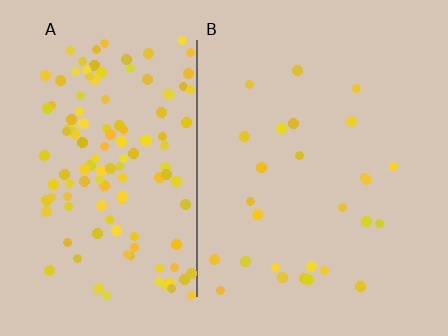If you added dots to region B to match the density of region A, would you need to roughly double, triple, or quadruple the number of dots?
Approximately quadruple.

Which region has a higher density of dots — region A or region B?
A (the left).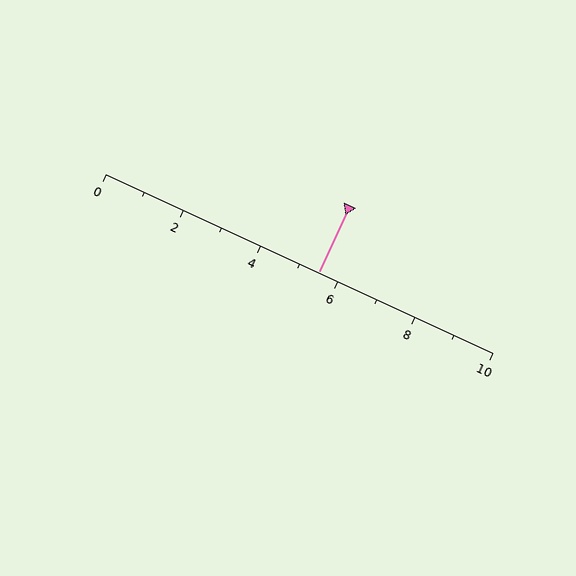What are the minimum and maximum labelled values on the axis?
The axis runs from 0 to 10.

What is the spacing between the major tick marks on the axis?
The major ticks are spaced 2 apart.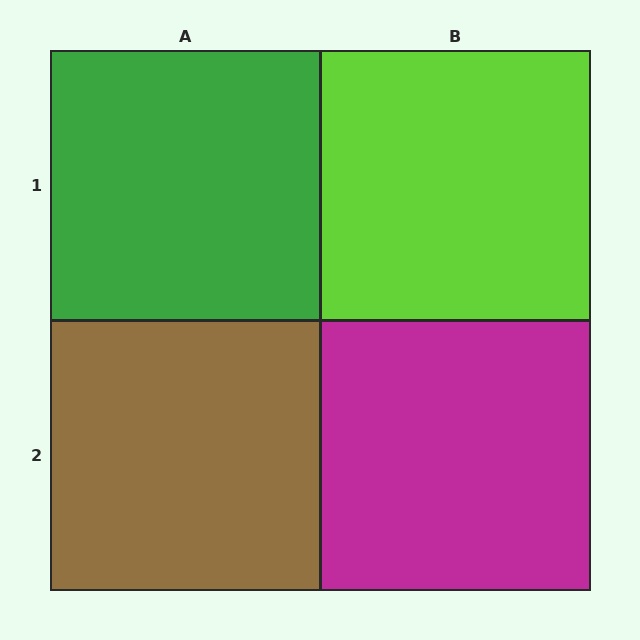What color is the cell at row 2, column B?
Magenta.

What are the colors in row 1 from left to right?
Green, lime.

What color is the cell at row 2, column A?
Brown.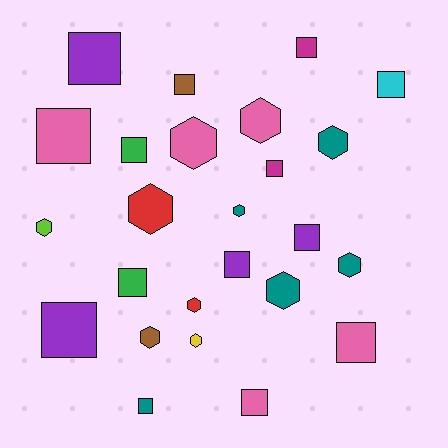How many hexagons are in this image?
There are 11 hexagons.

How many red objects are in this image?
There are 2 red objects.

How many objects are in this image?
There are 25 objects.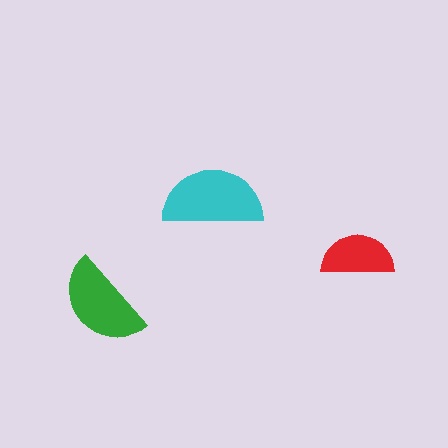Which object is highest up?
The cyan semicircle is topmost.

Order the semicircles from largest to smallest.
the cyan one, the green one, the red one.